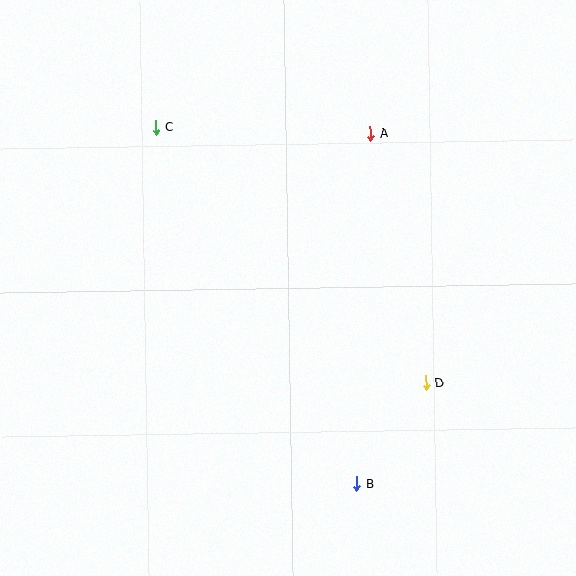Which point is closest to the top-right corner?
Point A is closest to the top-right corner.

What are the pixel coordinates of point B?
Point B is at (357, 484).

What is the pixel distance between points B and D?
The distance between B and D is 123 pixels.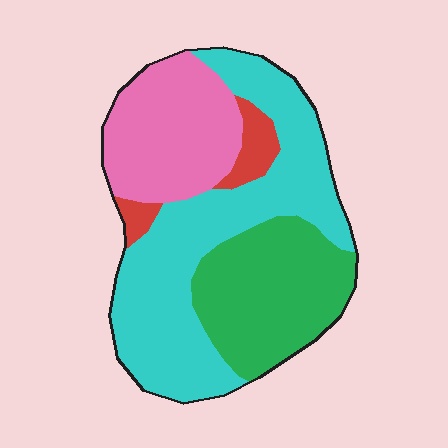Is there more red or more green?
Green.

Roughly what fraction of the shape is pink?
Pink covers roughly 25% of the shape.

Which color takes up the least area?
Red, at roughly 5%.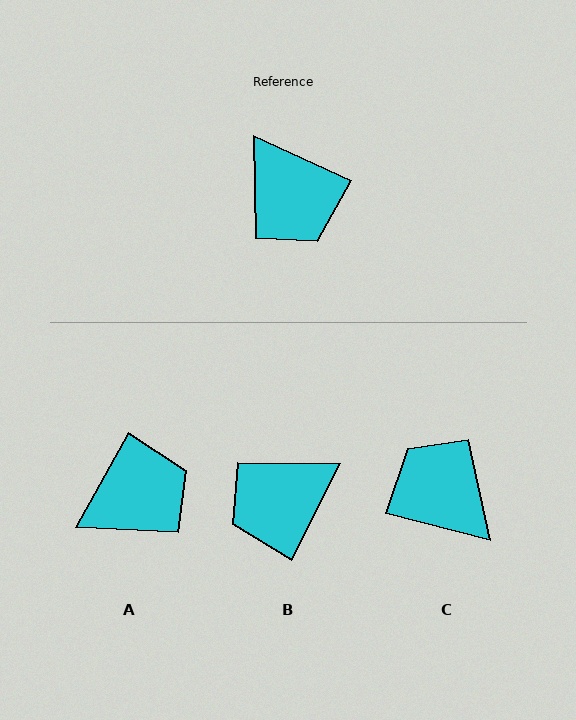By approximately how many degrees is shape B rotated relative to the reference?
Approximately 92 degrees clockwise.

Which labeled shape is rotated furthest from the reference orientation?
C, about 169 degrees away.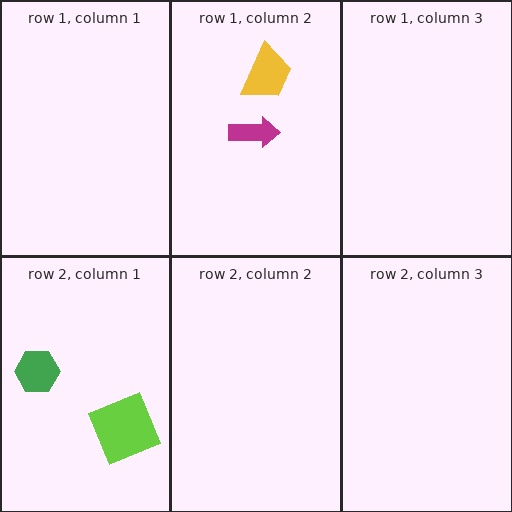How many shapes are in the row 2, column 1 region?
2.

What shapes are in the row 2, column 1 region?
The lime square, the green hexagon.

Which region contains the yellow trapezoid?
The row 1, column 2 region.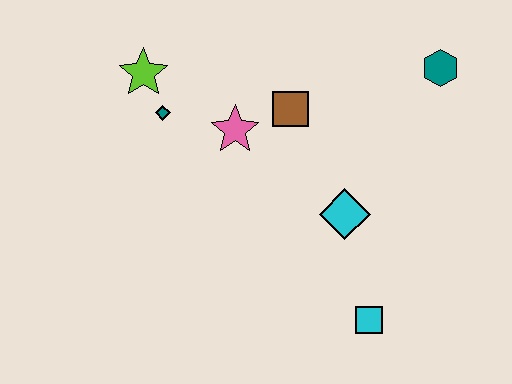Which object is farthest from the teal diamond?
The cyan square is farthest from the teal diamond.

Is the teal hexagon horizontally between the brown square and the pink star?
No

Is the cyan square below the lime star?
Yes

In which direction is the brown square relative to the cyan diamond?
The brown square is above the cyan diamond.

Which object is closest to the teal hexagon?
The brown square is closest to the teal hexagon.